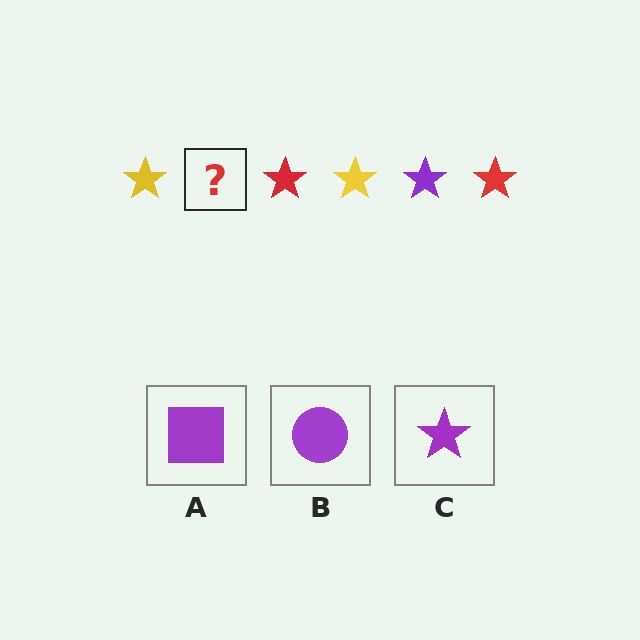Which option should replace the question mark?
Option C.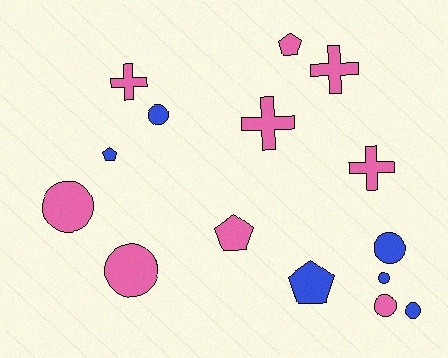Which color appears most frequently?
Pink, with 9 objects.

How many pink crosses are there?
There are 4 pink crosses.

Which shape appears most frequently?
Circle, with 7 objects.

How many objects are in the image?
There are 15 objects.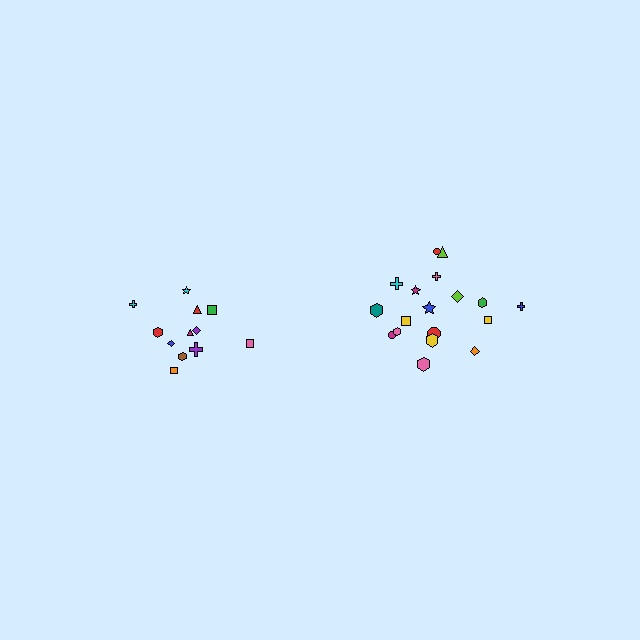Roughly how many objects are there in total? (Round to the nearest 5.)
Roughly 30 objects in total.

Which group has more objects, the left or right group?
The right group.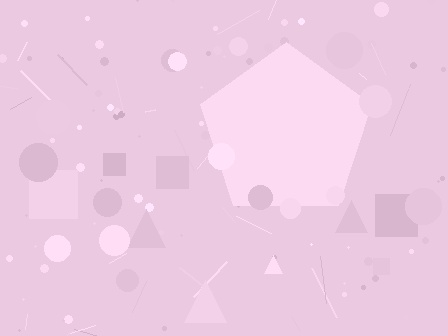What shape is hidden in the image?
A pentagon is hidden in the image.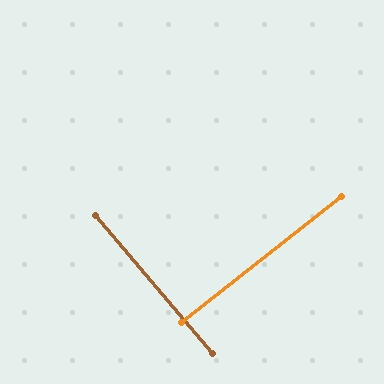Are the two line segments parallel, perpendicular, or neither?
Perpendicular — they meet at approximately 88°.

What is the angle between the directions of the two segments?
Approximately 88 degrees.